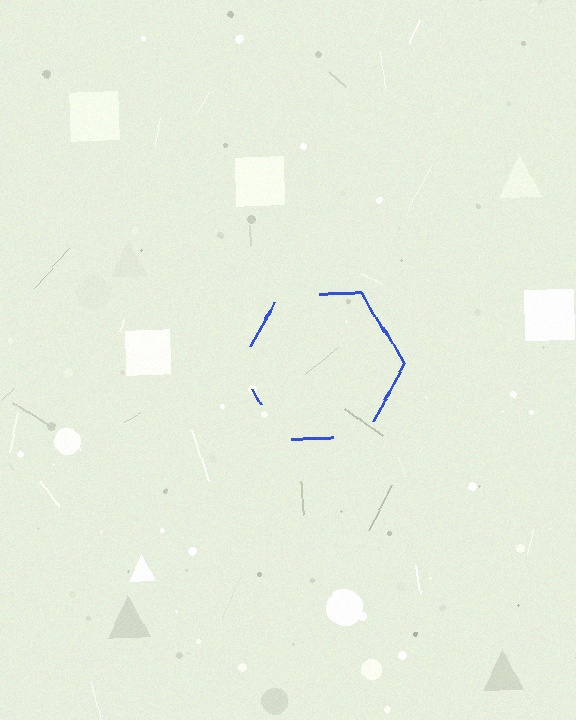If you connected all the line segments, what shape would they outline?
They would outline a hexagon.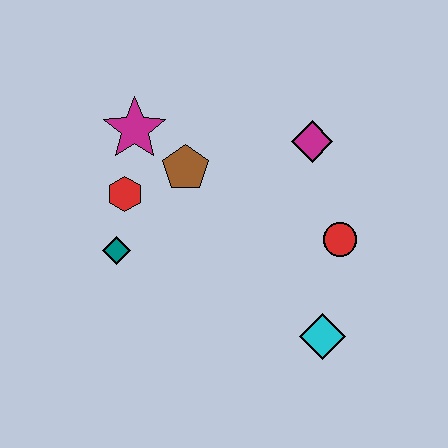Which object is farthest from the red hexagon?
The cyan diamond is farthest from the red hexagon.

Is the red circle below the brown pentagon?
Yes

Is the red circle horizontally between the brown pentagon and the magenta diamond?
No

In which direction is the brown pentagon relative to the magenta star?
The brown pentagon is to the right of the magenta star.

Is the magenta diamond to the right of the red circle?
No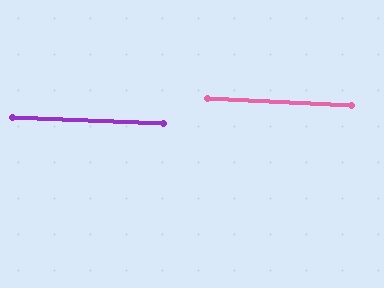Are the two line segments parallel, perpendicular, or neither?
Parallel — their directions differ by only 0.5°.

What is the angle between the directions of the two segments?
Approximately 0 degrees.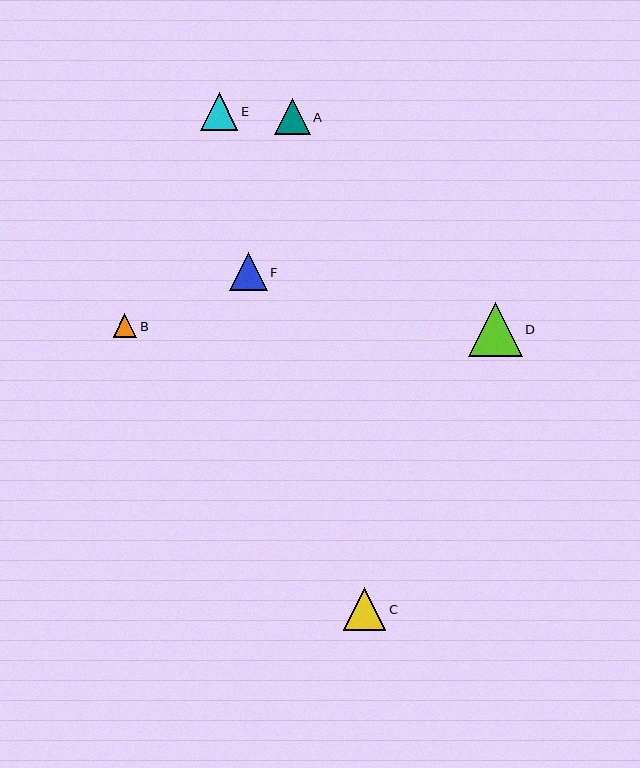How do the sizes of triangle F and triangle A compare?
Triangle F and triangle A are approximately the same size.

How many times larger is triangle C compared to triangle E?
Triangle C is approximately 1.1 times the size of triangle E.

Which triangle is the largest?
Triangle D is the largest with a size of approximately 54 pixels.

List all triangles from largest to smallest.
From largest to smallest: D, C, F, E, A, B.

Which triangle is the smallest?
Triangle B is the smallest with a size of approximately 23 pixels.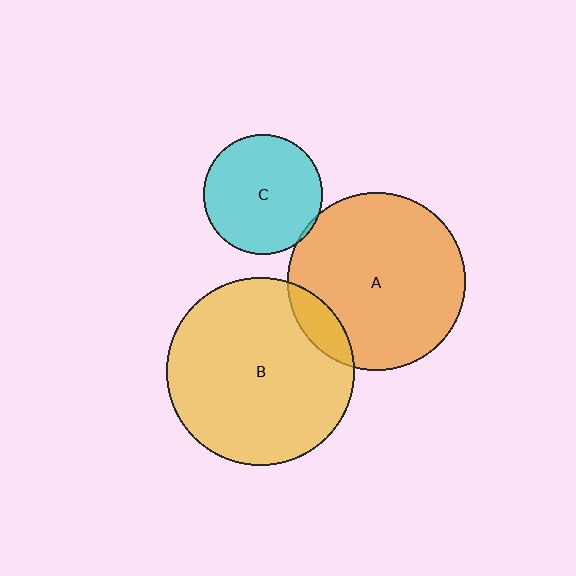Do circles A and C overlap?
Yes.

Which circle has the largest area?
Circle B (yellow).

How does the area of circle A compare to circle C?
Approximately 2.2 times.